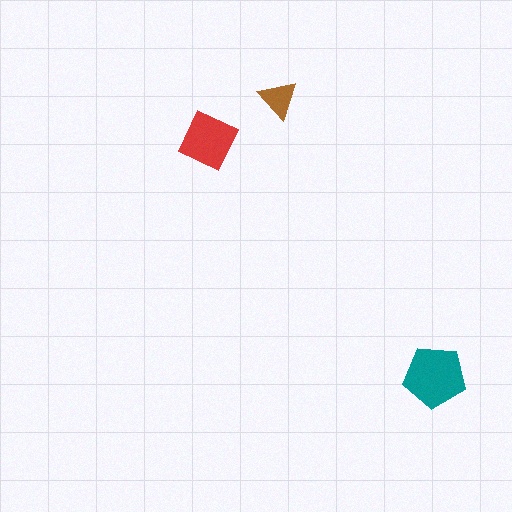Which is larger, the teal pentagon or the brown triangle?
The teal pentagon.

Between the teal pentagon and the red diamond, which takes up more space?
The teal pentagon.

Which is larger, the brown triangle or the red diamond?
The red diamond.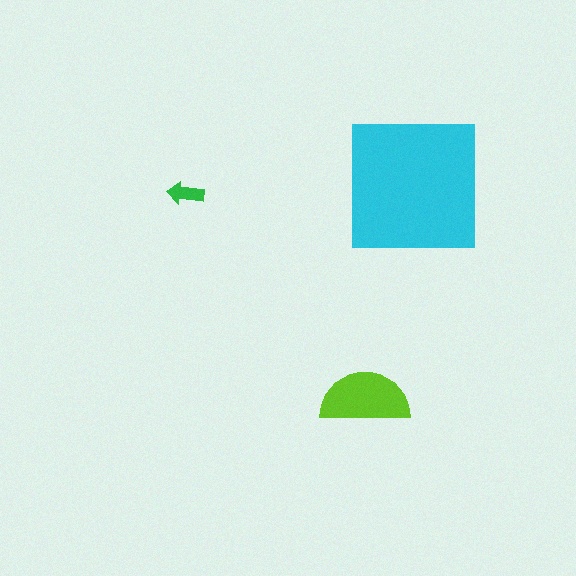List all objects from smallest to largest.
The green arrow, the lime semicircle, the cyan square.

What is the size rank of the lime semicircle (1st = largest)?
2nd.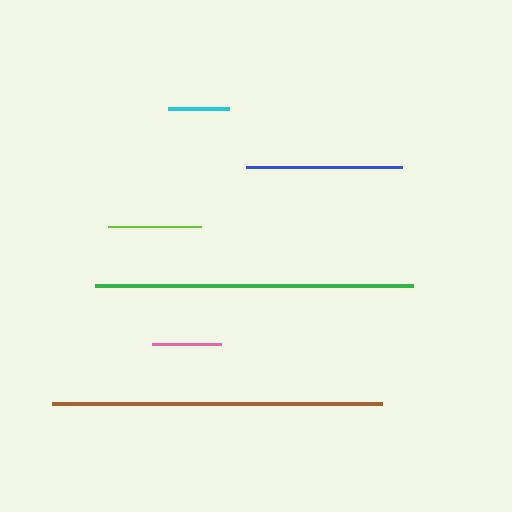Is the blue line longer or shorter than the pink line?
The blue line is longer than the pink line.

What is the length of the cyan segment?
The cyan segment is approximately 61 pixels long.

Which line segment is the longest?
The brown line is the longest at approximately 330 pixels.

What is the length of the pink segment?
The pink segment is approximately 69 pixels long.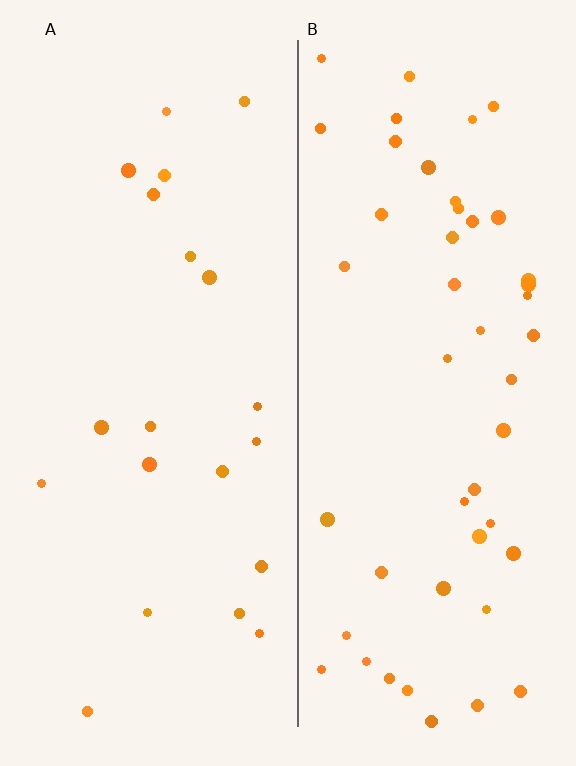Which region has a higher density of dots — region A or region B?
B (the right).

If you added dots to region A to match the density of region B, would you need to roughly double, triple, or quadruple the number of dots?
Approximately double.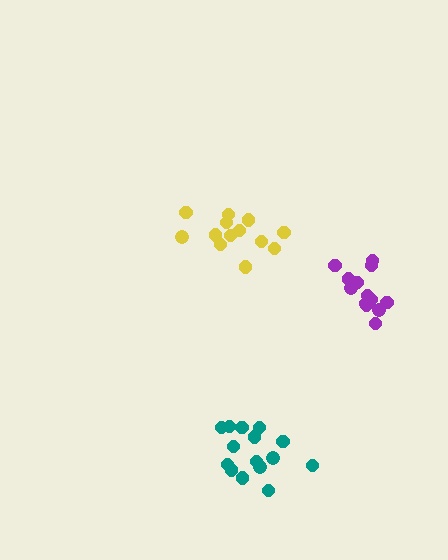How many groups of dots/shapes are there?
There are 3 groups.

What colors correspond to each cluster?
The clusters are colored: teal, yellow, purple.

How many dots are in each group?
Group 1: 15 dots, Group 2: 13 dots, Group 3: 13 dots (41 total).